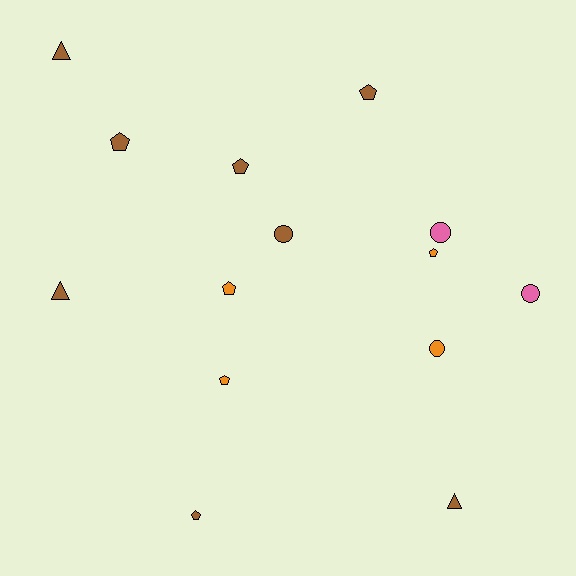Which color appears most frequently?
Brown, with 8 objects.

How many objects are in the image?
There are 14 objects.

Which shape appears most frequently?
Pentagon, with 7 objects.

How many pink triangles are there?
There are no pink triangles.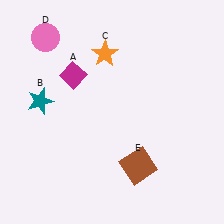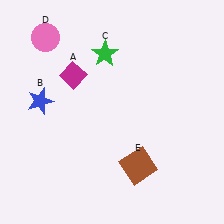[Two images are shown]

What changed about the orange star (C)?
In Image 1, C is orange. In Image 2, it changed to green.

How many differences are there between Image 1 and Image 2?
There are 2 differences between the two images.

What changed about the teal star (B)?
In Image 1, B is teal. In Image 2, it changed to blue.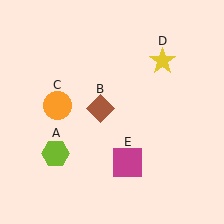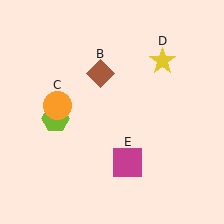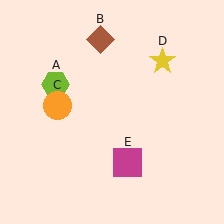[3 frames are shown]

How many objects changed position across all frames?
2 objects changed position: lime hexagon (object A), brown diamond (object B).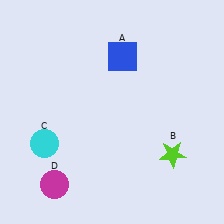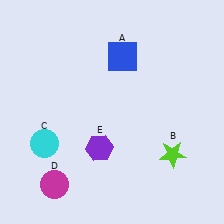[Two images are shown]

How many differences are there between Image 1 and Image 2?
There is 1 difference between the two images.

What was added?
A purple hexagon (E) was added in Image 2.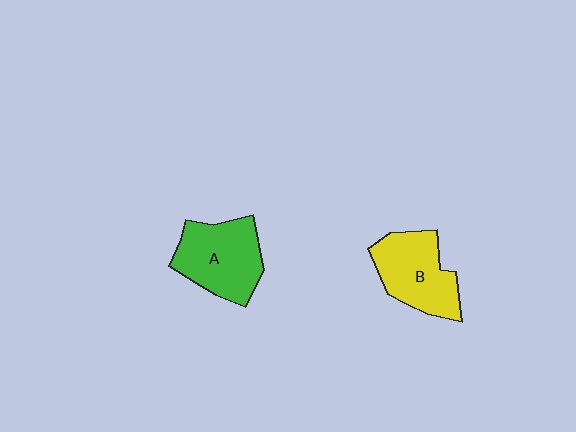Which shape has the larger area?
Shape A (green).